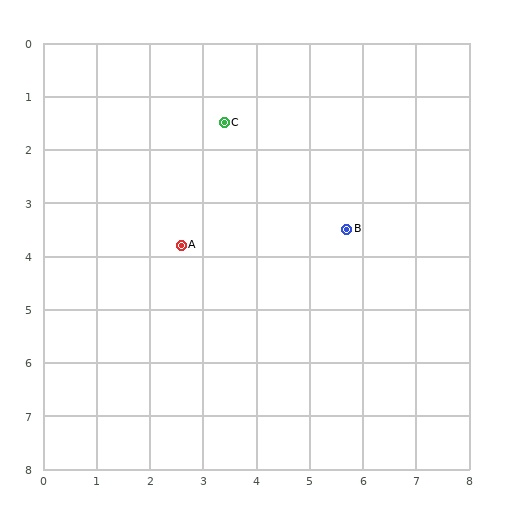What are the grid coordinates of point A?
Point A is at approximately (2.6, 3.8).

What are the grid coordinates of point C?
Point C is at approximately (3.4, 1.5).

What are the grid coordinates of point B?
Point B is at approximately (5.7, 3.5).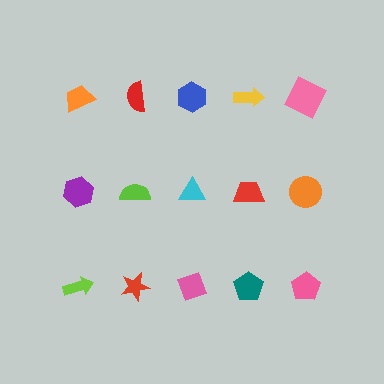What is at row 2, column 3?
A cyan triangle.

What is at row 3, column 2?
A red star.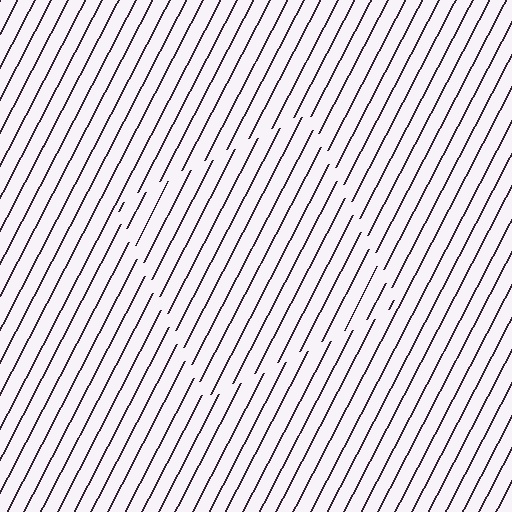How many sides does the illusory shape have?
4 sides — the line-ends trace a square.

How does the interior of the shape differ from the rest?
The interior of the shape contains the same grating, shifted by half a period — the contour is defined by the phase discontinuity where line-ends from the inner and outer gratings abut.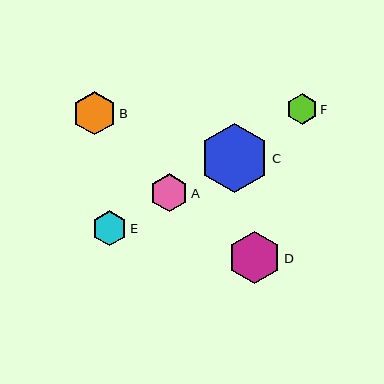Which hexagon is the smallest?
Hexagon F is the smallest with a size of approximately 30 pixels.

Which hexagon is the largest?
Hexagon C is the largest with a size of approximately 69 pixels.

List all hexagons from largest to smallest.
From largest to smallest: C, D, B, A, E, F.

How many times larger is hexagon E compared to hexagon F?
Hexagon E is approximately 1.1 times the size of hexagon F.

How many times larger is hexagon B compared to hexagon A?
Hexagon B is approximately 1.1 times the size of hexagon A.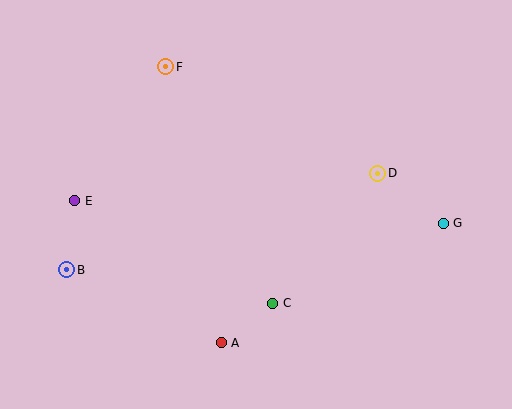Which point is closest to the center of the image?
Point C at (273, 303) is closest to the center.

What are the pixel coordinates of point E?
Point E is at (75, 201).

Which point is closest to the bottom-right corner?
Point G is closest to the bottom-right corner.